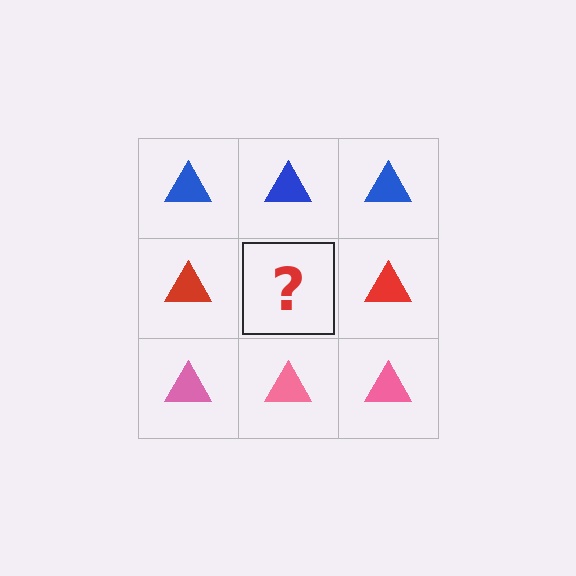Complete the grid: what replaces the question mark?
The question mark should be replaced with a red triangle.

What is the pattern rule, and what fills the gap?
The rule is that each row has a consistent color. The gap should be filled with a red triangle.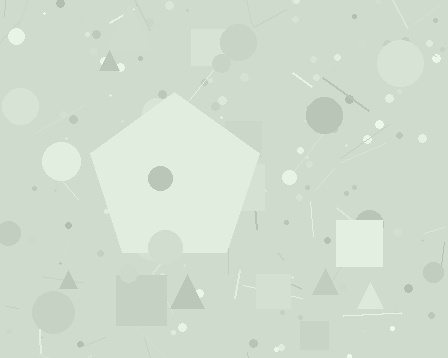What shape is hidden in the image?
A pentagon is hidden in the image.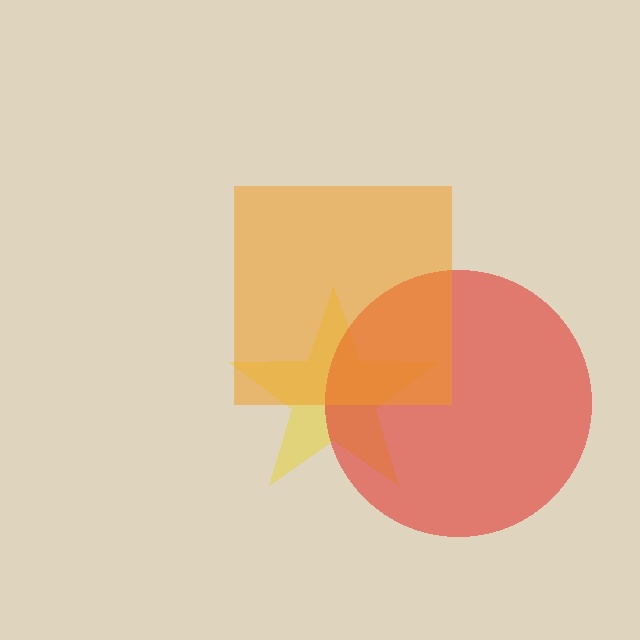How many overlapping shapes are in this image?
There are 3 overlapping shapes in the image.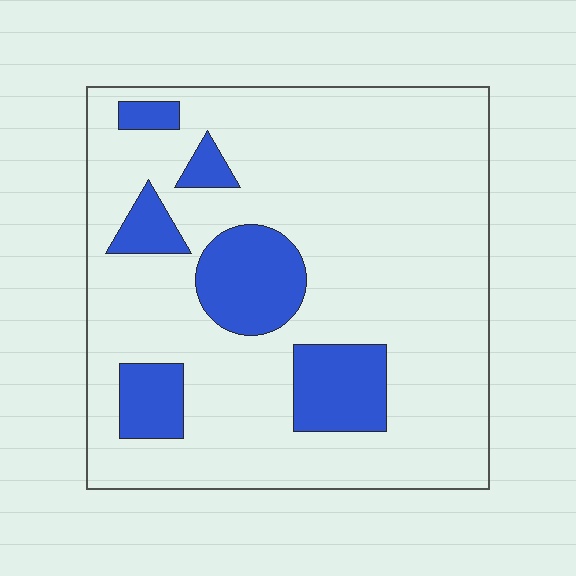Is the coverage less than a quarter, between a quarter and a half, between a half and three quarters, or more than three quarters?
Less than a quarter.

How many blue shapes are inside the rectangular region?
6.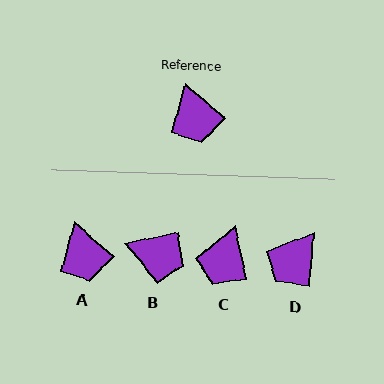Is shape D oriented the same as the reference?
No, it is off by about 54 degrees.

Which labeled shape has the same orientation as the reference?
A.